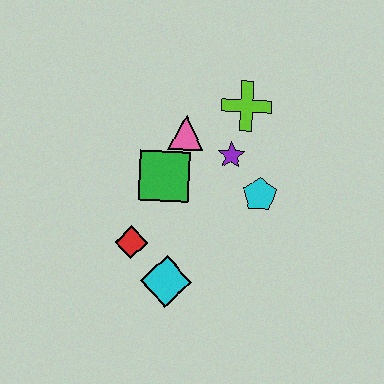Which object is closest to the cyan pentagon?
The purple star is closest to the cyan pentagon.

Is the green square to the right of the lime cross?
No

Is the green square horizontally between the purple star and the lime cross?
No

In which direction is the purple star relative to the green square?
The purple star is to the right of the green square.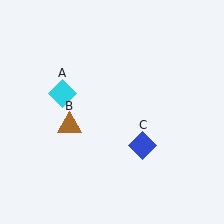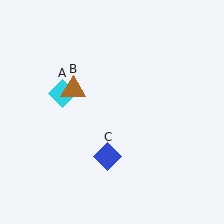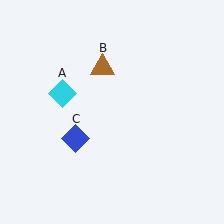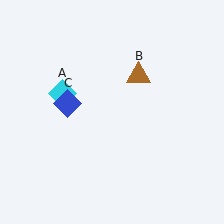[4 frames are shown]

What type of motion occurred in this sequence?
The brown triangle (object B), blue diamond (object C) rotated clockwise around the center of the scene.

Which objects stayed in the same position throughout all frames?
Cyan diamond (object A) remained stationary.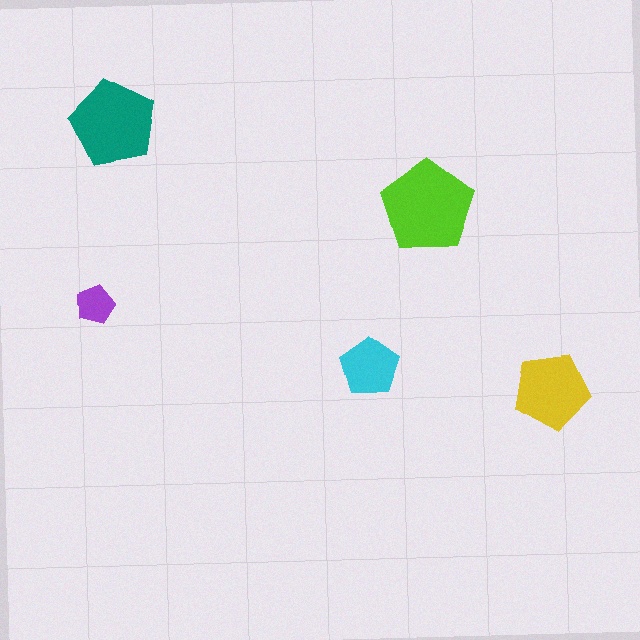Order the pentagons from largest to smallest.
the lime one, the teal one, the yellow one, the cyan one, the purple one.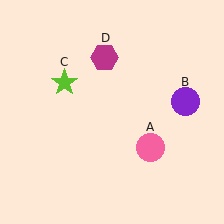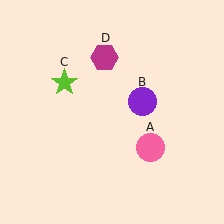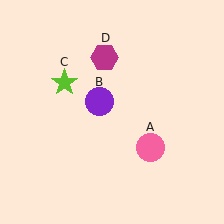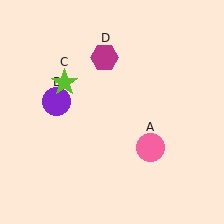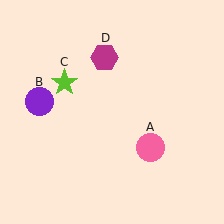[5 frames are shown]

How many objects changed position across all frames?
1 object changed position: purple circle (object B).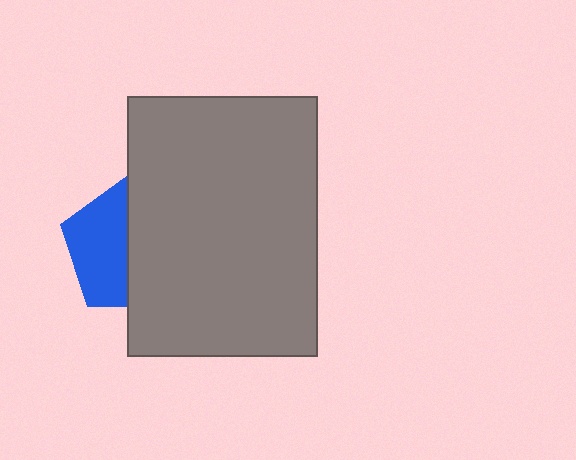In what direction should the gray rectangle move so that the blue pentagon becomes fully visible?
The gray rectangle should move right. That is the shortest direction to clear the overlap and leave the blue pentagon fully visible.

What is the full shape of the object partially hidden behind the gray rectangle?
The partially hidden object is a blue pentagon.